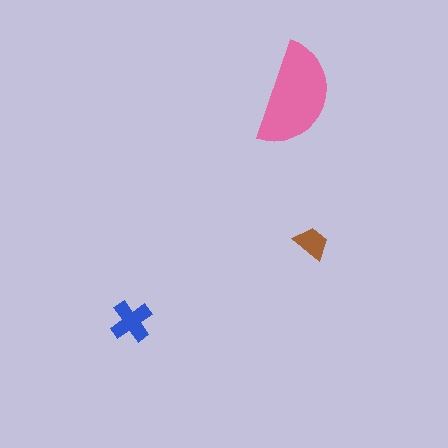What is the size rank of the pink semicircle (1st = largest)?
1st.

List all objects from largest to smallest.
The pink semicircle, the blue cross, the brown trapezoid.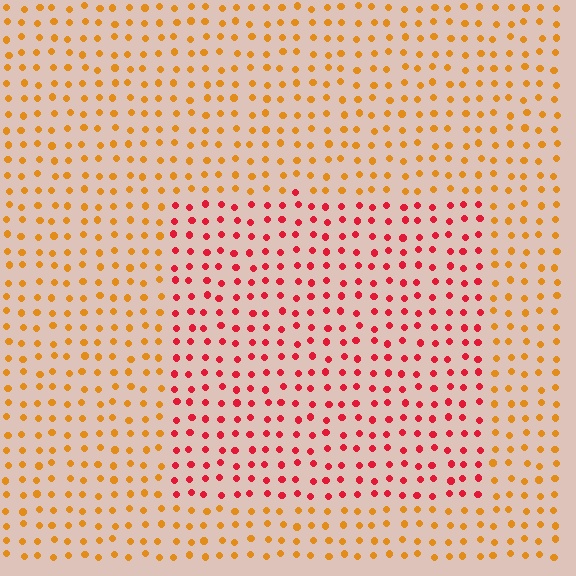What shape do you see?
I see a rectangle.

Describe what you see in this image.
The image is filled with small orange elements in a uniform arrangement. A rectangle-shaped region is visible where the elements are tinted to a slightly different hue, forming a subtle color boundary.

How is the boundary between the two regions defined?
The boundary is defined purely by a slight shift in hue (about 43 degrees). Spacing, size, and orientation are identical on both sides.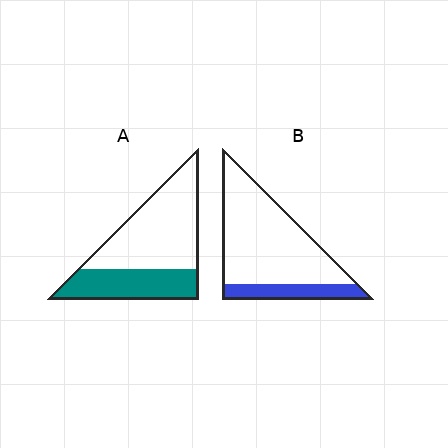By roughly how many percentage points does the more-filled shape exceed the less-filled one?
By roughly 15 percentage points (A over B).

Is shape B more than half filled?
No.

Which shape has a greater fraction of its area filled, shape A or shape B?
Shape A.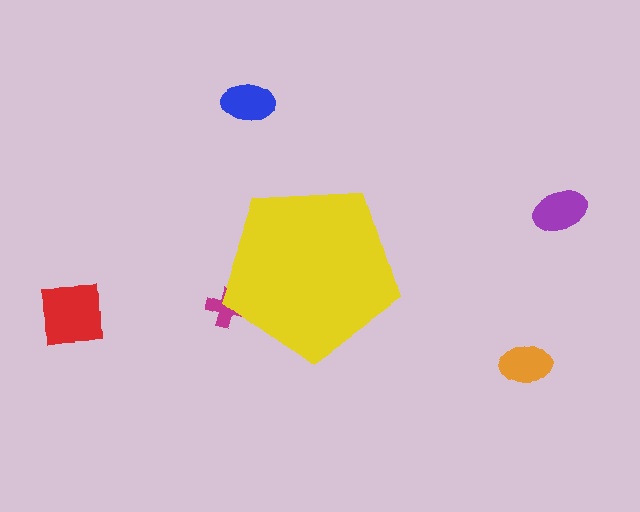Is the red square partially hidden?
No, the red square is fully visible.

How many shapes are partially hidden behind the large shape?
1 shape is partially hidden.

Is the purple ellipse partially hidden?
No, the purple ellipse is fully visible.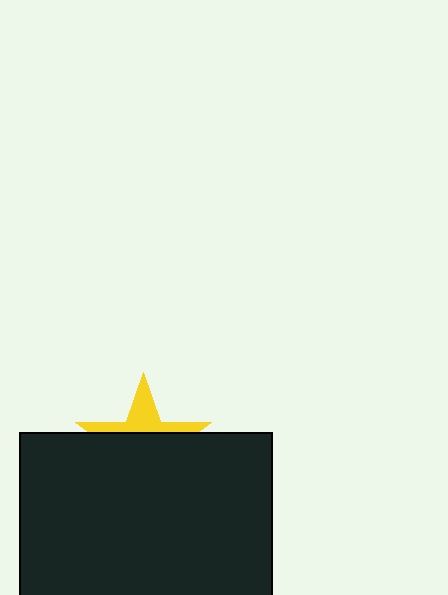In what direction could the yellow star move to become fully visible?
The yellow star could move up. That would shift it out from behind the black rectangle entirely.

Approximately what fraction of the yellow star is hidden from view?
Roughly 65% of the yellow star is hidden behind the black rectangle.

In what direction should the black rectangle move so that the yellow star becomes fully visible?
The black rectangle should move down. That is the shortest direction to clear the overlap and leave the yellow star fully visible.